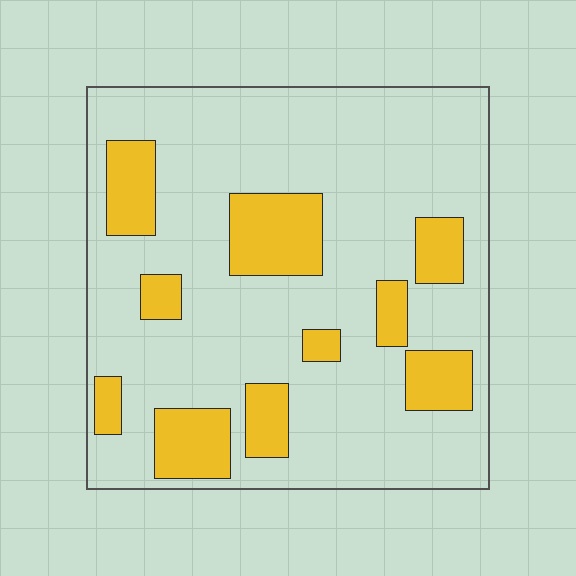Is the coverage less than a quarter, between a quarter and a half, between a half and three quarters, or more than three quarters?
Less than a quarter.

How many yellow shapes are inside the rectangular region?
10.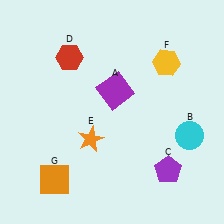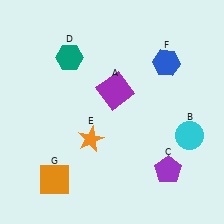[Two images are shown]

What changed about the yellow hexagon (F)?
In Image 1, F is yellow. In Image 2, it changed to blue.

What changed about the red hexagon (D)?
In Image 1, D is red. In Image 2, it changed to teal.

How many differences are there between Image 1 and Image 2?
There are 2 differences between the two images.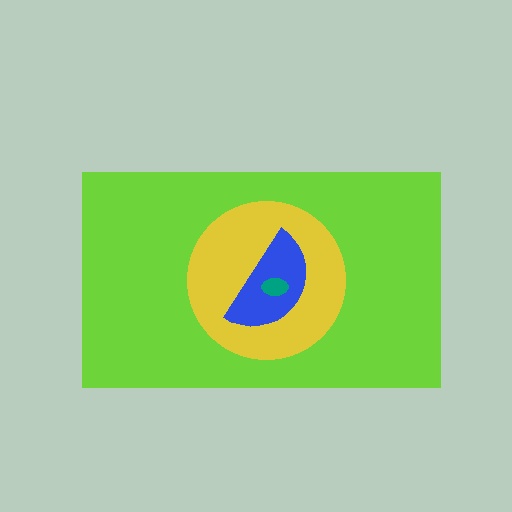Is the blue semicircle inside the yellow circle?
Yes.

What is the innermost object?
The teal ellipse.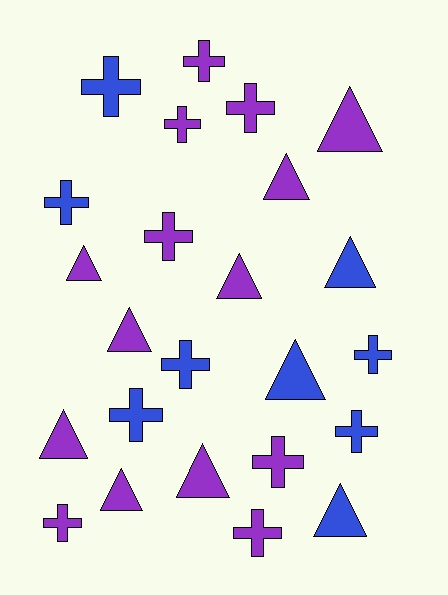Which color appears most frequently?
Purple, with 15 objects.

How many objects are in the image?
There are 24 objects.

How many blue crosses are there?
There are 6 blue crosses.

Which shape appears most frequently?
Cross, with 13 objects.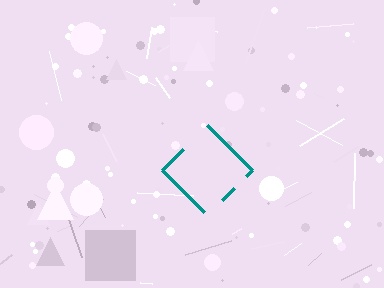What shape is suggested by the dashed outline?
The dashed outline suggests a diamond.